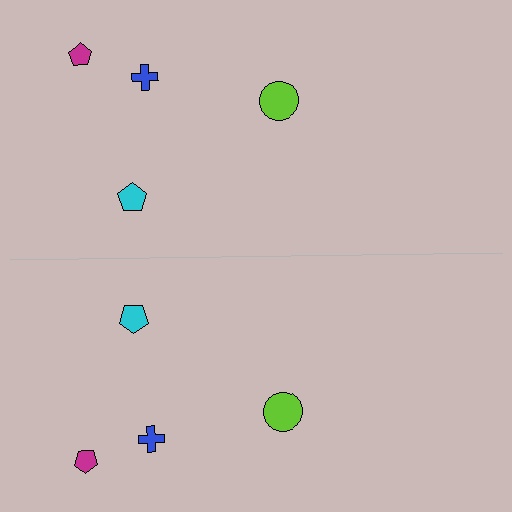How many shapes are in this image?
There are 8 shapes in this image.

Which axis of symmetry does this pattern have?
The pattern has a horizontal axis of symmetry running through the center of the image.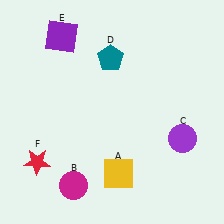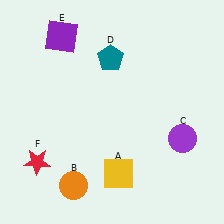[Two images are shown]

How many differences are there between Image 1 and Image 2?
There is 1 difference between the two images.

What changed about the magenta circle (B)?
In Image 1, B is magenta. In Image 2, it changed to orange.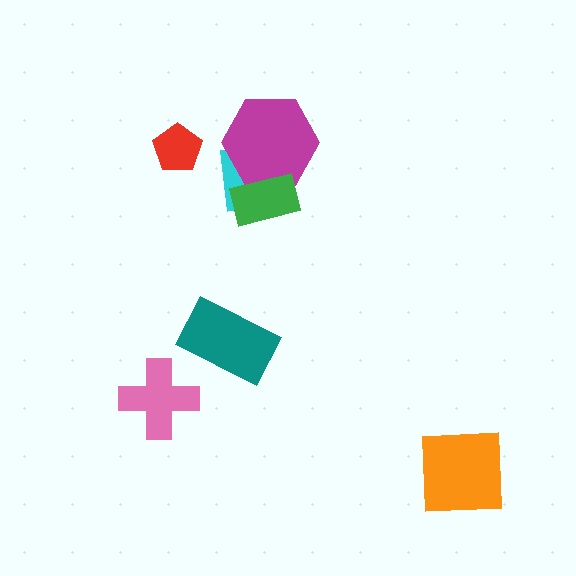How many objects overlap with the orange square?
0 objects overlap with the orange square.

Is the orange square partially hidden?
No, no other shape covers it.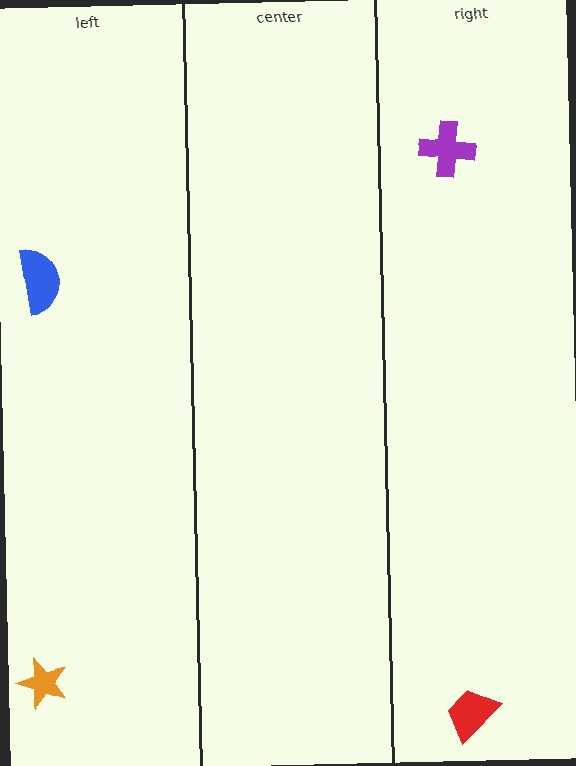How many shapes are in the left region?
2.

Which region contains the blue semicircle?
The left region.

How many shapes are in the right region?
2.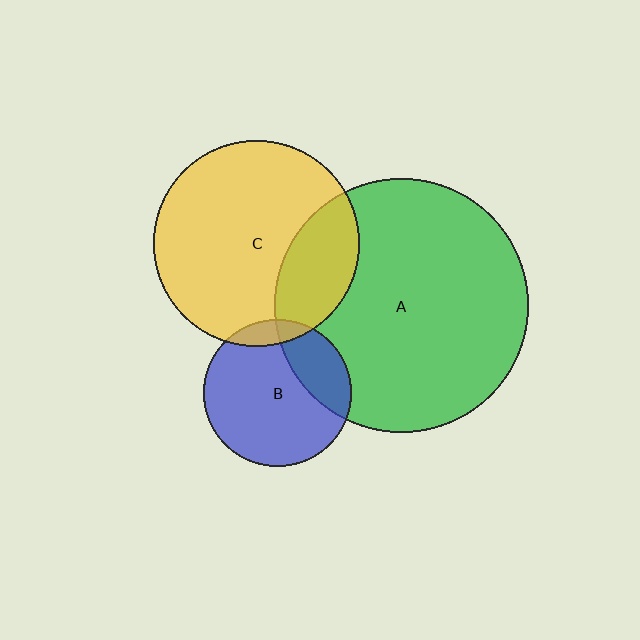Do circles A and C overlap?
Yes.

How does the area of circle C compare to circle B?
Approximately 2.0 times.